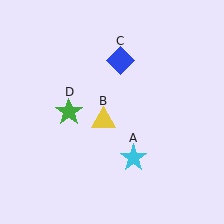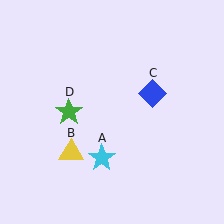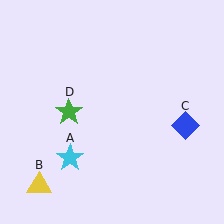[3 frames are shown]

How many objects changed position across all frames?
3 objects changed position: cyan star (object A), yellow triangle (object B), blue diamond (object C).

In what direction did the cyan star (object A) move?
The cyan star (object A) moved left.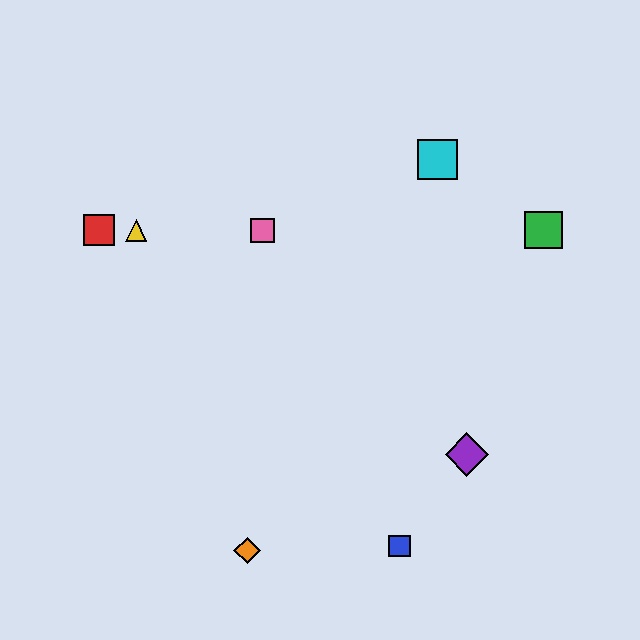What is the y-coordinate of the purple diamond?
The purple diamond is at y≈454.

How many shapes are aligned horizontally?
4 shapes (the red square, the green square, the yellow triangle, the pink square) are aligned horizontally.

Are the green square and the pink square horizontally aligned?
Yes, both are at y≈230.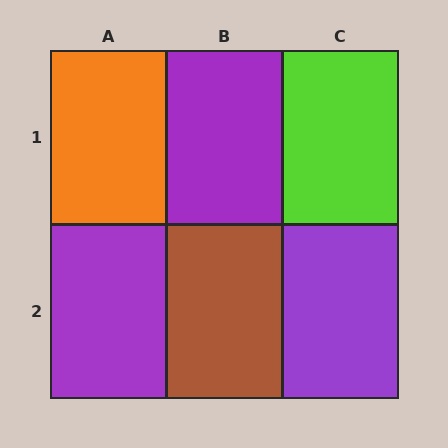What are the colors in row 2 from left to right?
Purple, brown, purple.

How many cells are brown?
1 cell is brown.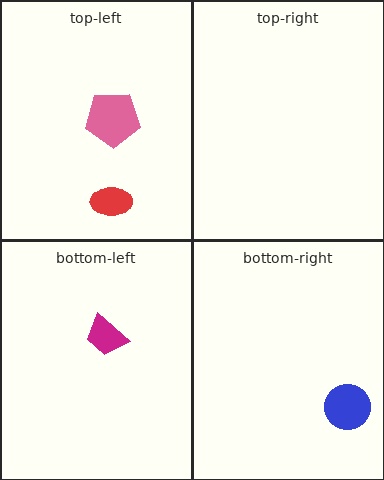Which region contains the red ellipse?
The top-left region.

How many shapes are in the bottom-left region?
1.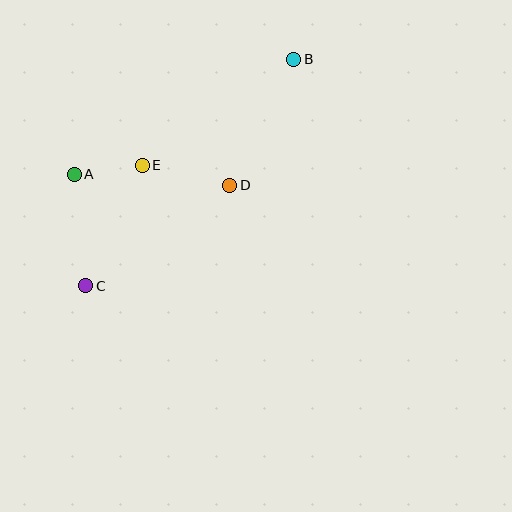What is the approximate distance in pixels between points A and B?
The distance between A and B is approximately 248 pixels.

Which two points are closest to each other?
Points A and E are closest to each other.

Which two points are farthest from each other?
Points B and C are farthest from each other.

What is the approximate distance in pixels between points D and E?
The distance between D and E is approximately 90 pixels.